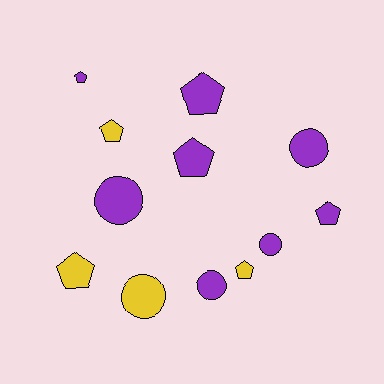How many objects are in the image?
There are 12 objects.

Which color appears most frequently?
Purple, with 8 objects.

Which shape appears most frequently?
Pentagon, with 7 objects.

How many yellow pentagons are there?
There are 3 yellow pentagons.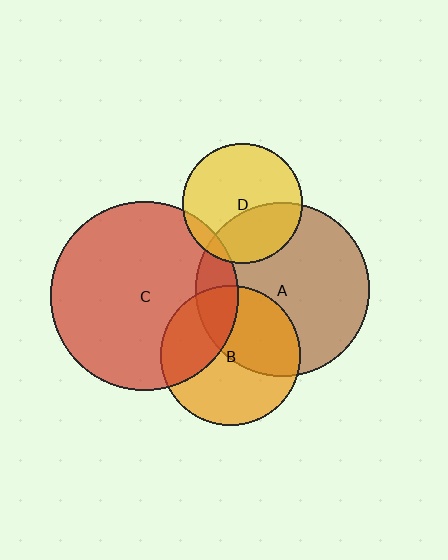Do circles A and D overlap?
Yes.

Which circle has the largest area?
Circle C (red).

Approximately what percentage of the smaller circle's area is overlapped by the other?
Approximately 35%.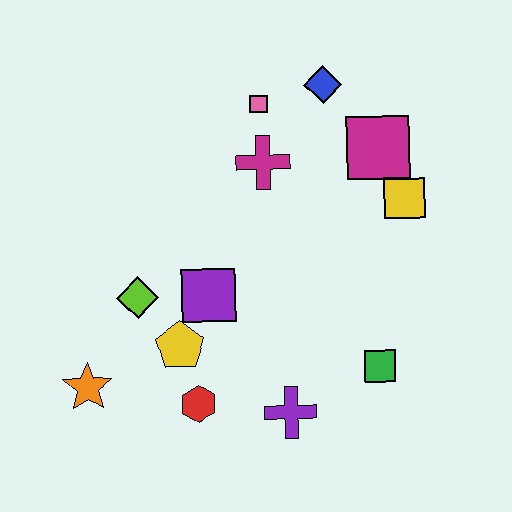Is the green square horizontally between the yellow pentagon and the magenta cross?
No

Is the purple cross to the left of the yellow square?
Yes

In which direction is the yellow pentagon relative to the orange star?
The yellow pentagon is to the right of the orange star.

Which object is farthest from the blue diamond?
The orange star is farthest from the blue diamond.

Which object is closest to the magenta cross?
The pink square is closest to the magenta cross.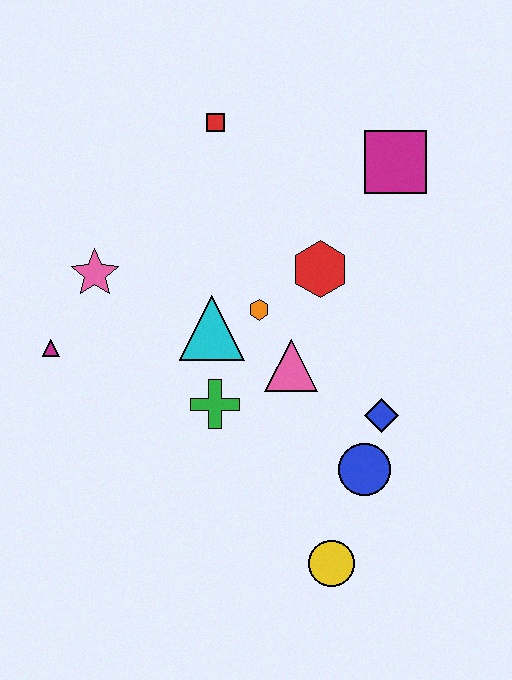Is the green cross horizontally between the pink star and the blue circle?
Yes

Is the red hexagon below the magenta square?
Yes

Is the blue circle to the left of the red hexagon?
No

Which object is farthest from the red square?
The yellow circle is farthest from the red square.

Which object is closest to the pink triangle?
The orange hexagon is closest to the pink triangle.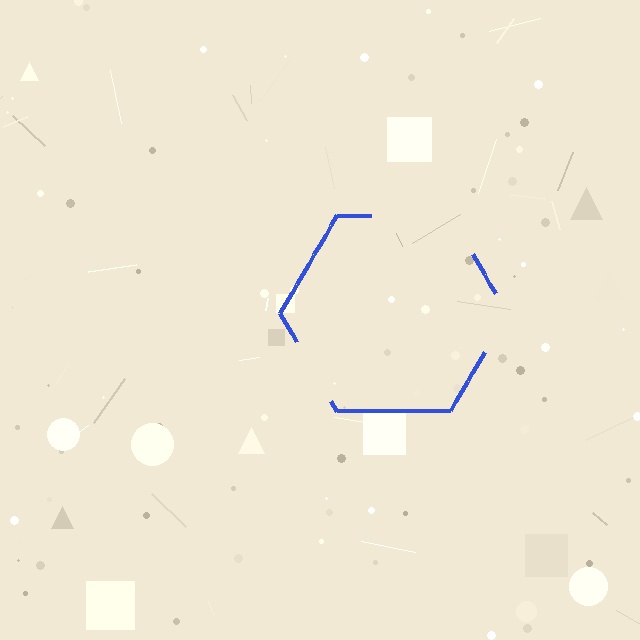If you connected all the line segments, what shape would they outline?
They would outline a hexagon.